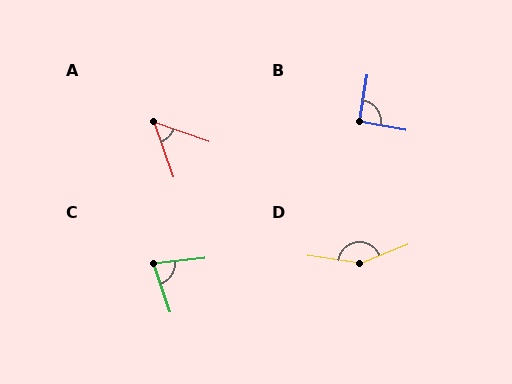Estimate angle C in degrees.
Approximately 77 degrees.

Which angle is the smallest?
A, at approximately 52 degrees.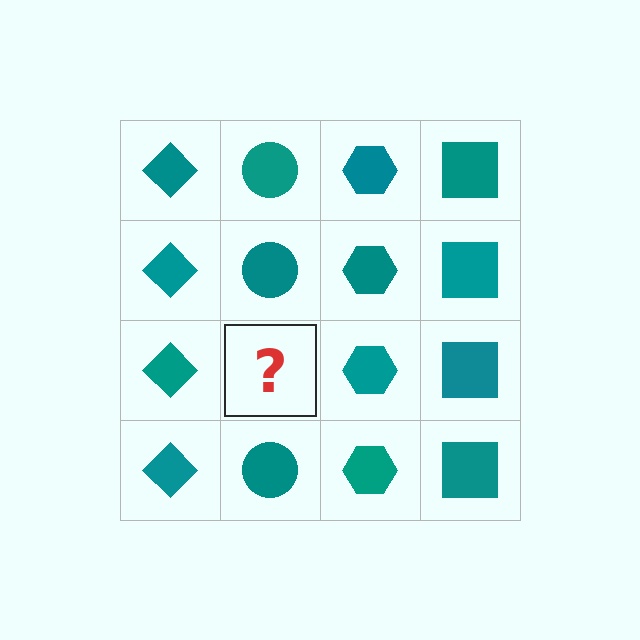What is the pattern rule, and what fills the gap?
The rule is that each column has a consistent shape. The gap should be filled with a teal circle.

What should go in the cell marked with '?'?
The missing cell should contain a teal circle.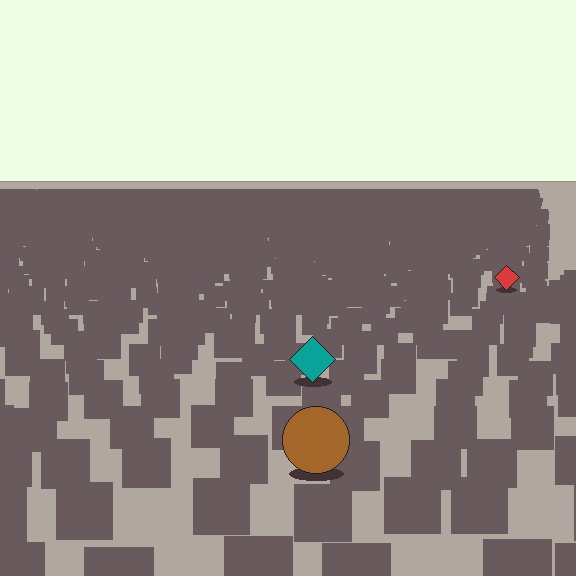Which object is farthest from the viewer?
The red diamond is farthest from the viewer. It appears smaller and the ground texture around it is denser.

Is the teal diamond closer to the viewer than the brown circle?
No. The brown circle is closer — you can tell from the texture gradient: the ground texture is coarser near it.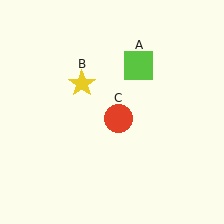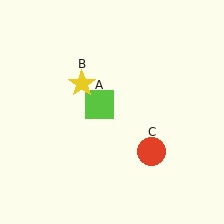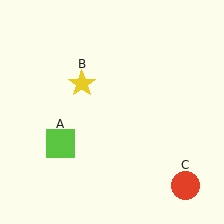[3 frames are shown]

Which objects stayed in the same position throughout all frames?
Yellow star (object B) remained stationary.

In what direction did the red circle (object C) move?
The red circle (object C) moved down and to the right.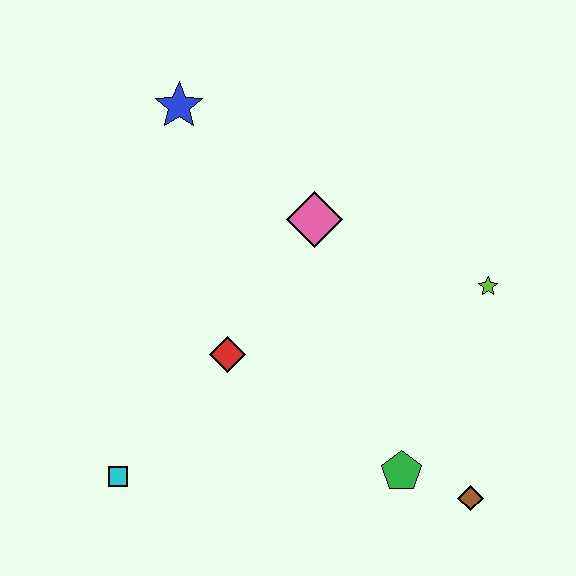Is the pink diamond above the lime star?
Yes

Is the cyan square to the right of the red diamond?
No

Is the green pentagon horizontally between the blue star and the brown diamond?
Yes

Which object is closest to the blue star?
The pink diamond is closest to the blue star.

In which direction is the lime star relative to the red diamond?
The lime star is to the right of the red diamond.